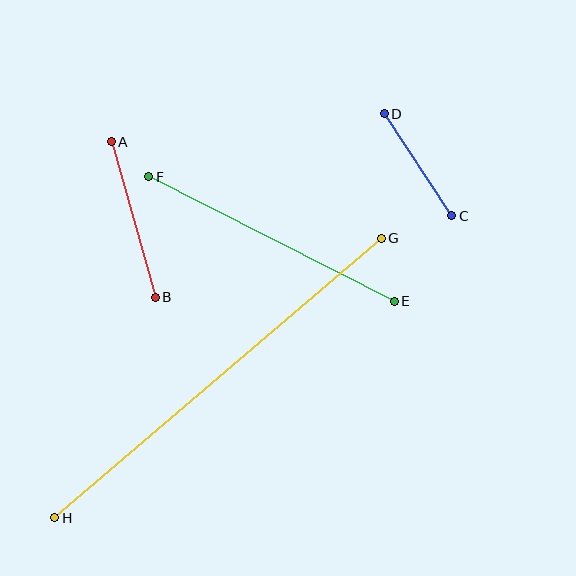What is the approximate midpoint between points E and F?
The midpoint is at approximately (272, 239) pixels.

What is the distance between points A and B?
The distance is approximately 162 pixels.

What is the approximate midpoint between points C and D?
The midpoint is at approximately (418, 165) pixels.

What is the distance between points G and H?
The distance is approximately 430 pixels.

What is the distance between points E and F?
The distance is approximately 276 pixels.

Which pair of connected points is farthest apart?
Points G and H are farthest apart.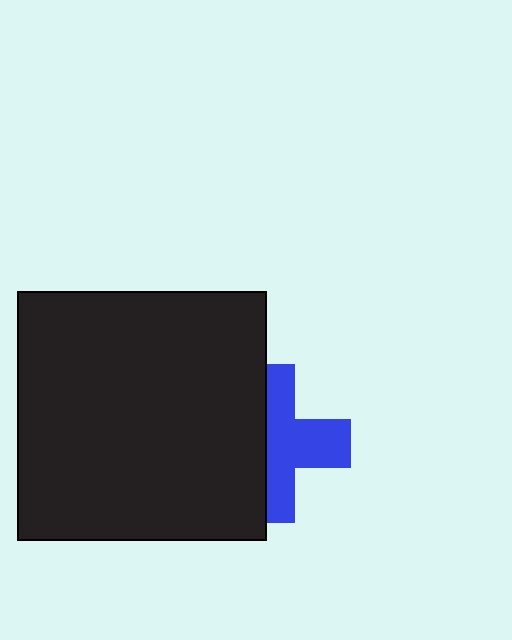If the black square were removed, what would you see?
You would see the complete blue cross.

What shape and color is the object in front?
The object in front is a black square.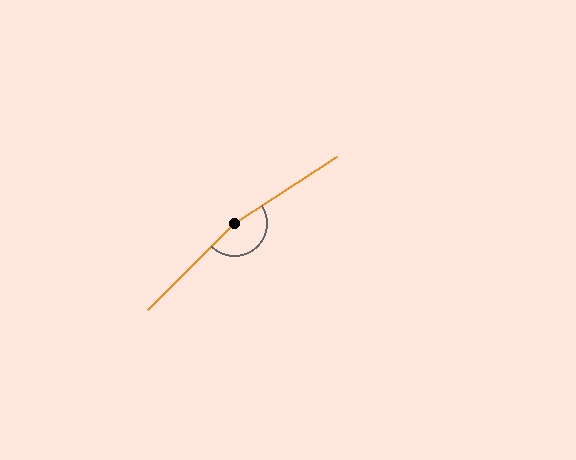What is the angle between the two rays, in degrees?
Approximately 168 degrees.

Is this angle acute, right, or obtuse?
It is obtuse.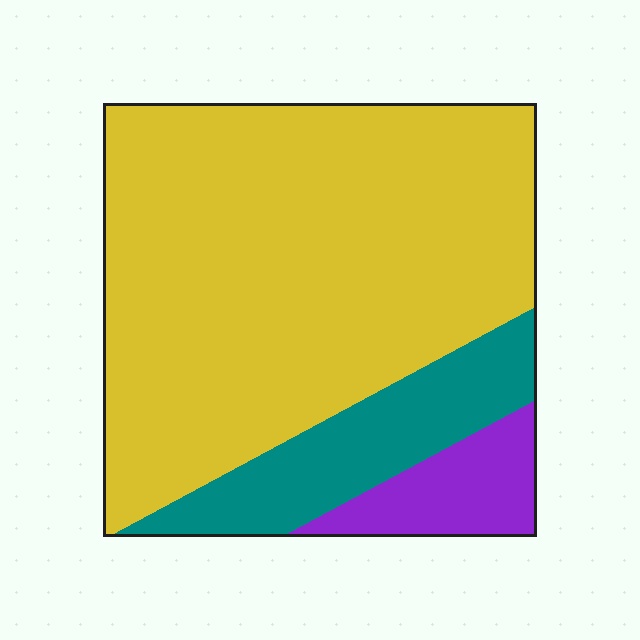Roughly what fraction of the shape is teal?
Teal takes up about one sixth (1/6) of the shape.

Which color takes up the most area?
Yellow, at roughly 75%.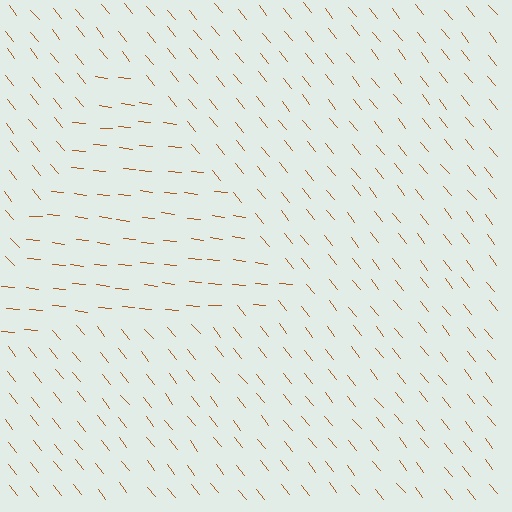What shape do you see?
I see a triangle.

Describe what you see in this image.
The image is filled with small brown line segments. A triangle region in the image has lines oriented differently from the surrounding lines, creating a visible texture boundary.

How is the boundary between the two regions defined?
The boundary is defined purely by a change in line orientation (approximately 45 degrees difference). All lines are the same color and thickness.